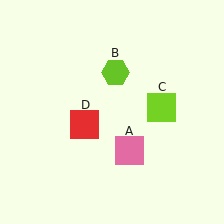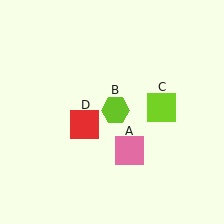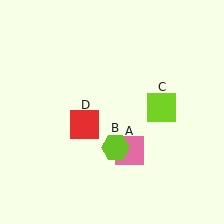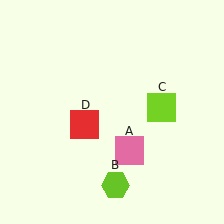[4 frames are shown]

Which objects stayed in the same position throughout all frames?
Pink square (object A) and lime square (object C) and red square (object D) remained stationary.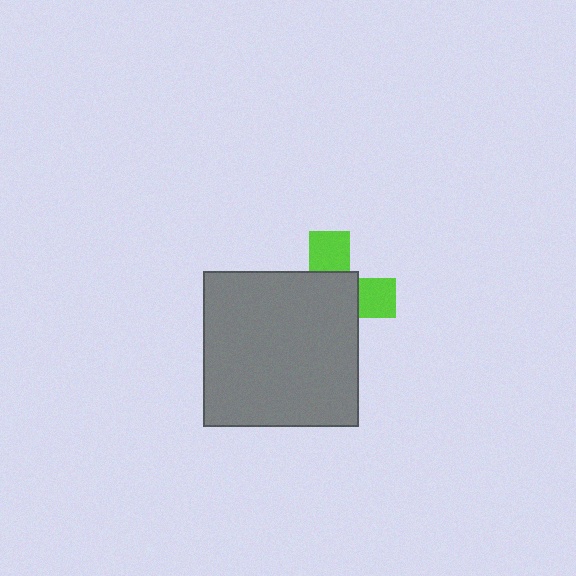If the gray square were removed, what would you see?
You would see the complete lime cross.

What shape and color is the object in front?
The object in front is a gray square.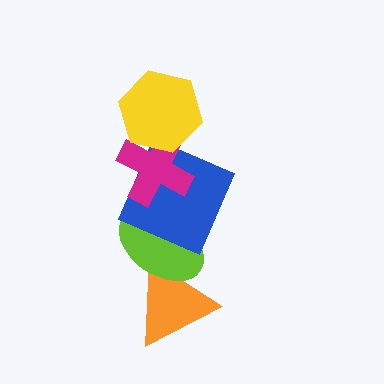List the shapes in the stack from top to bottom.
From top to bottom: the yellow hexagon, the magenta cross, the blue square, the lime ellipse, the orange triangle.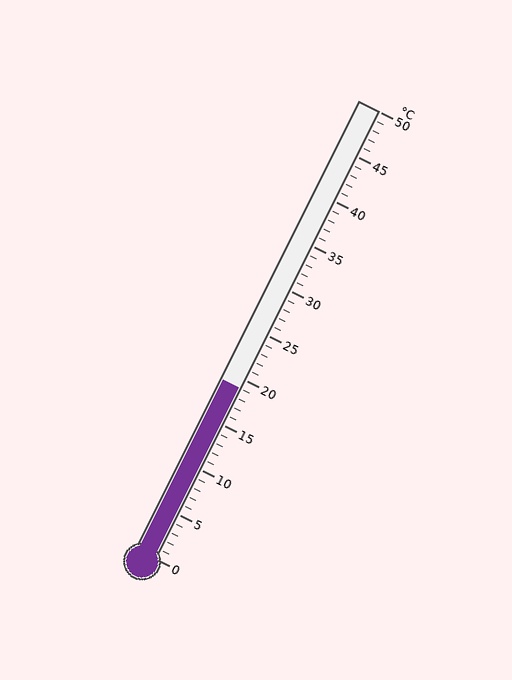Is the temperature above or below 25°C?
The temperature is below 25°C.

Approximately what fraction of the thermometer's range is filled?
The thermometer is filled to approximately 40% of its range.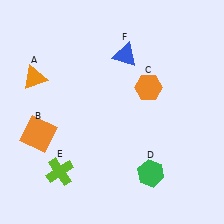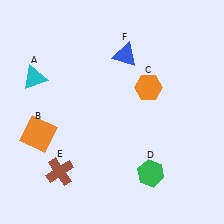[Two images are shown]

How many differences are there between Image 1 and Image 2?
There are 2 differences between the two images.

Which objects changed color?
A changed from orange to cyan. E changed from lime to brown.